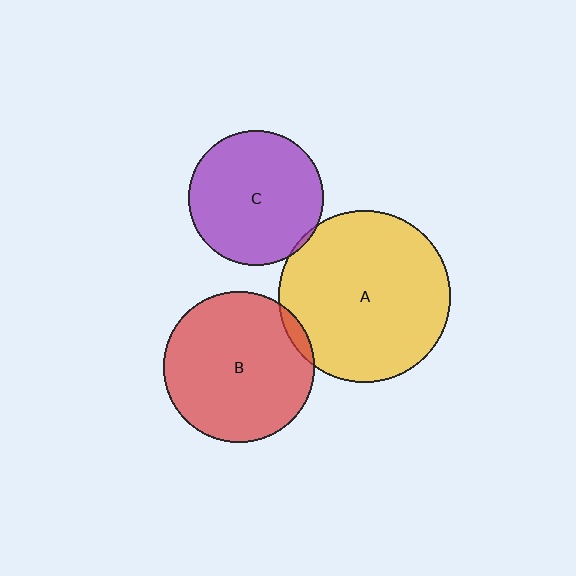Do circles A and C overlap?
Yes.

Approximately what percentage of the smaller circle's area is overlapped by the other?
Approximately 5%.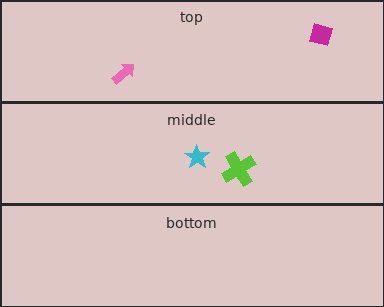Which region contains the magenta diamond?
The top region.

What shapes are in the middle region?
The lime cross, the cyan star.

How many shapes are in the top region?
2.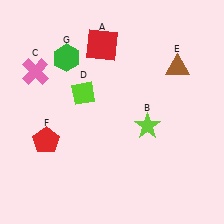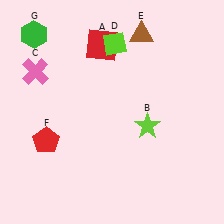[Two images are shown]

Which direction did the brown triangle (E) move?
The brown triangle (E) moved left.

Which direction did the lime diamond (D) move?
The lime diamond (D) moved up.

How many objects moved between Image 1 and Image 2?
3 objects moved between the two images.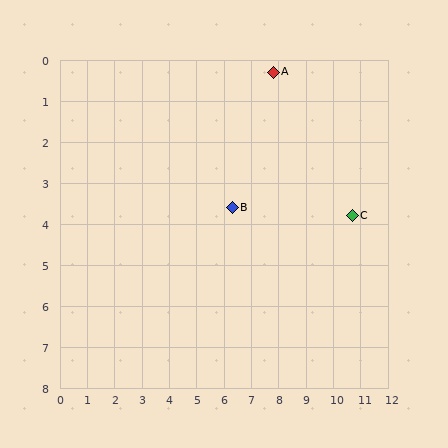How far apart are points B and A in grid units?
Points B and A are about 3.6 grid units apart.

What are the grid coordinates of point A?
Point A is at approximately (7.8, 0.3).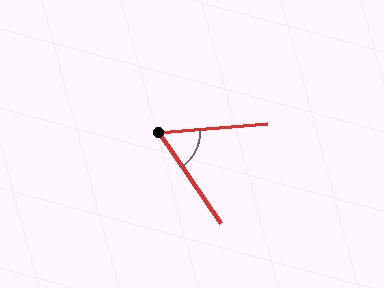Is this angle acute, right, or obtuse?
It is acute.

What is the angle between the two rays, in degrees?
Approximately 61 degrees.